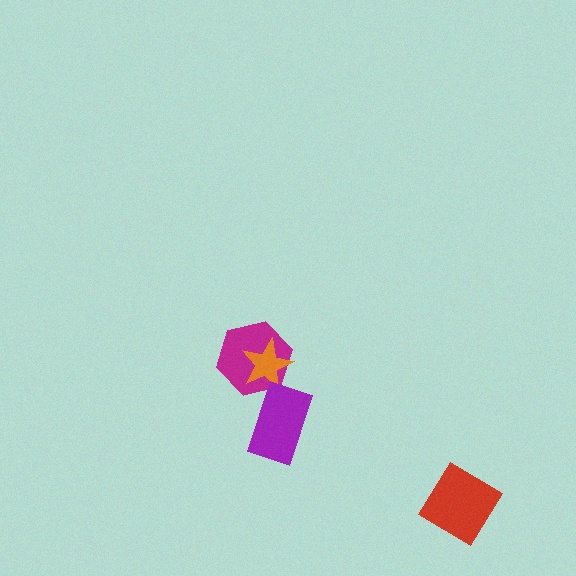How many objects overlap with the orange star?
1 object overlaps with the orange star.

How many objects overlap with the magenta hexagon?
1 object overlaps with the magenta hexagon.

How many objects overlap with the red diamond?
0 objects overlap with the red diamond.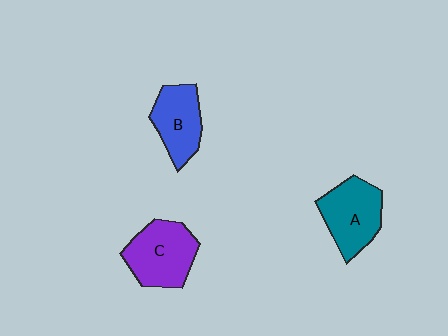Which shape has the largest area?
Shape C (purple).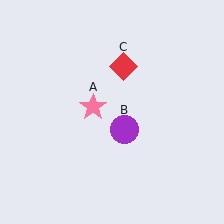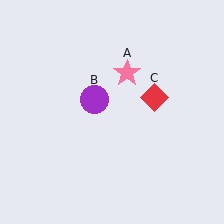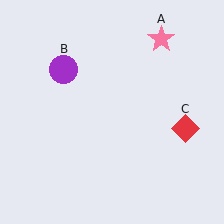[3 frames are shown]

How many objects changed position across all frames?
3 objects changed position: pink star (object A), purple circle (object B), red diamond (object C).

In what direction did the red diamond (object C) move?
The red diamond (object C) moved down and to the right.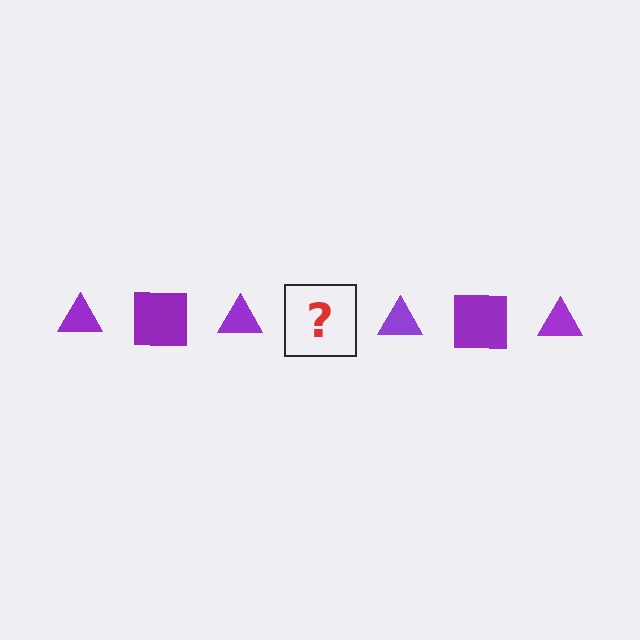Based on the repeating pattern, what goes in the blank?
The blank should be a purple square.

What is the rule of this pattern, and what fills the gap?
The rule is that the pattern cycles through triangle, square shapes in purple. The gap should be filled with a purple square.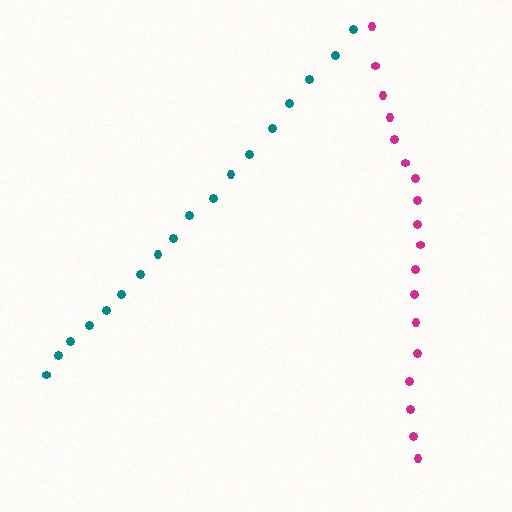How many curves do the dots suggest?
There are 2 distinct paths.